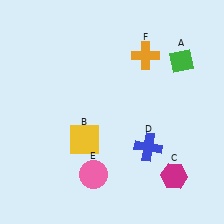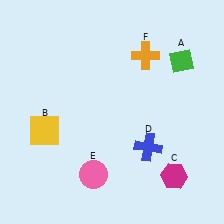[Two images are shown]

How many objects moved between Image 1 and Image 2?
1 object moved between the two images.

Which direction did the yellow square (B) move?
The yellow square (B) moved left.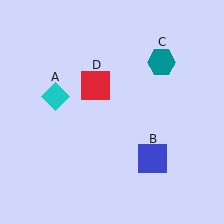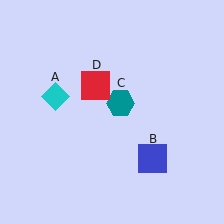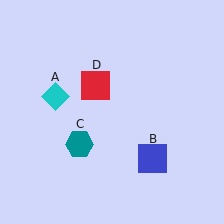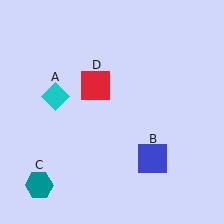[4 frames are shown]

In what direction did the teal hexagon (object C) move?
The teal hexagon (object C) moved down and to the left.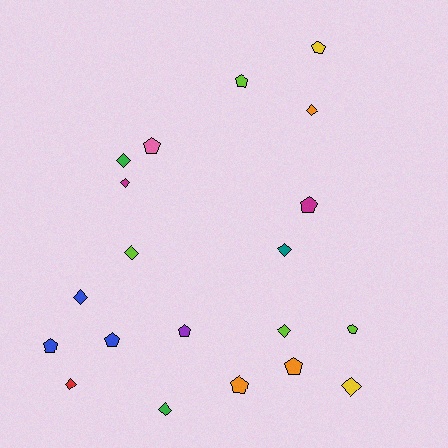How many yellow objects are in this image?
There are 2 yellow objects.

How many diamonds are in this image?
There are 10 diamonds.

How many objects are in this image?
There are 20 objects.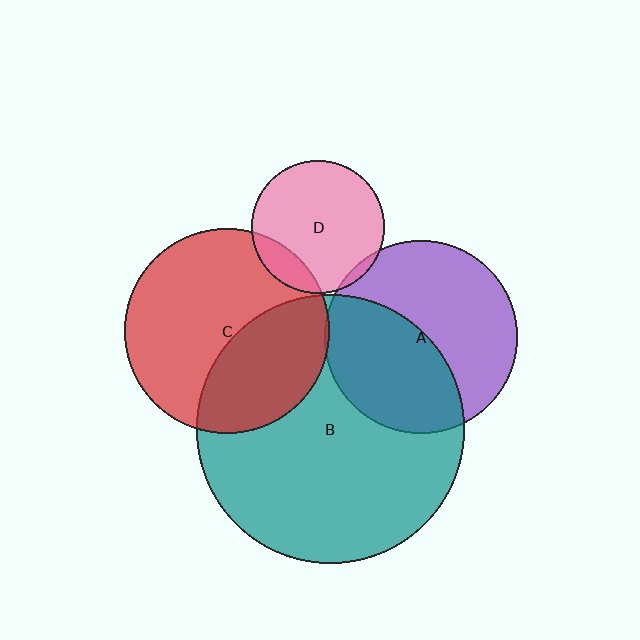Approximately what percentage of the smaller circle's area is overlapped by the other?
Approximately 5%.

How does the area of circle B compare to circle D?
Approximately 4.1 times.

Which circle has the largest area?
Circle B (teal).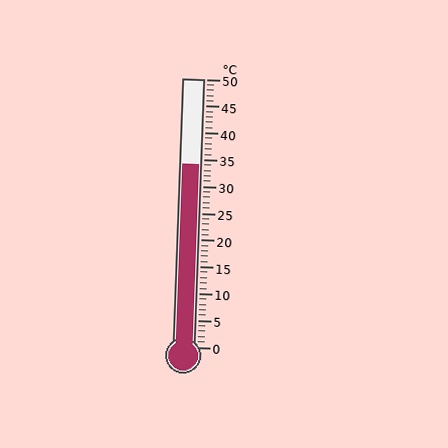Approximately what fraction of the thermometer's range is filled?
The thermometer is filled to approximately 70% of its range.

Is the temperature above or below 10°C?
The temperature is above 10°C.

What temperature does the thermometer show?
The thermometer shows approximately 34°C.